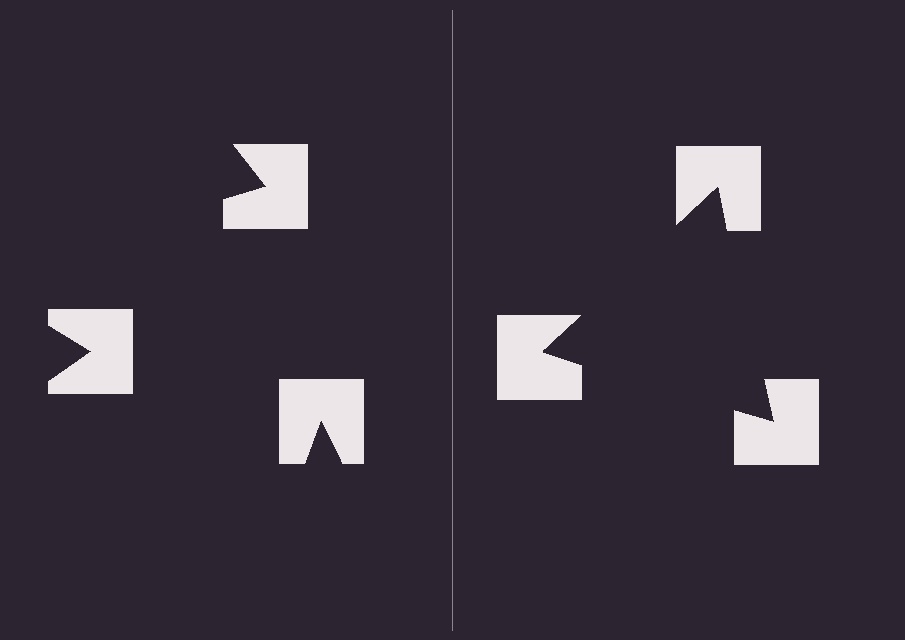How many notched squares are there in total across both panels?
6 — 3 on each side.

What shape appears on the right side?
An illusory triangle.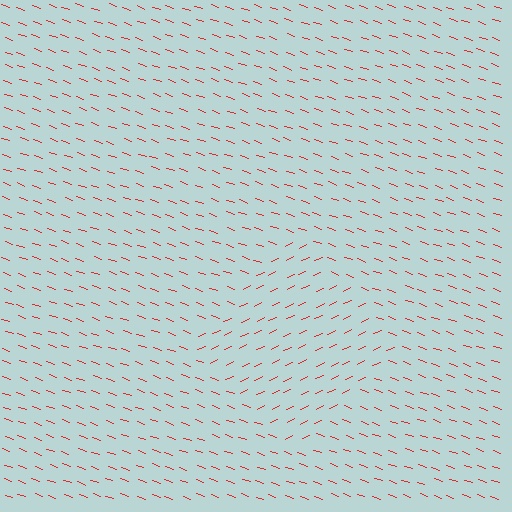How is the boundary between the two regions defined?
The boundary is defined purely by a change in line orientation (approximately 45 degrees difference). All lines are the same color and thickness.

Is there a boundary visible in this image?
Yes, there is a texture boundary formed by a change in line orientation.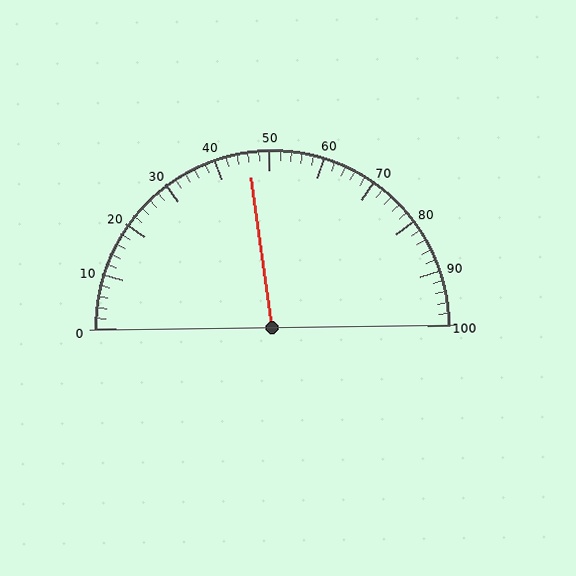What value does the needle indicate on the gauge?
The needle indicates approximately 46.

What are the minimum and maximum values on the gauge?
The gauge ranges from 0 to 100.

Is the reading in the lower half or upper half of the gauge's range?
The reading is in the lower half of the range (0 to 100).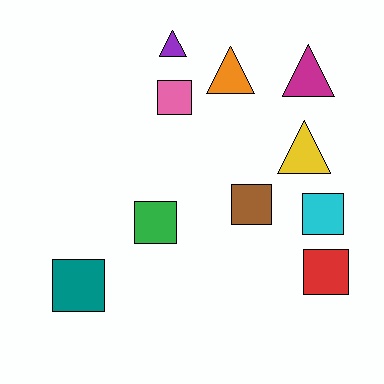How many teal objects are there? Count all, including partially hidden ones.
There is 1 teal object.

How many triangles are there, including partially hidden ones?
There are 4 triangles.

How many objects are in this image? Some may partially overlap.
There are 10 objects.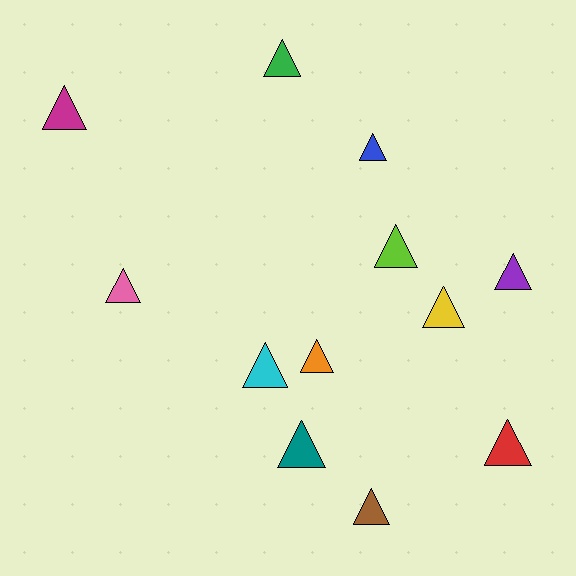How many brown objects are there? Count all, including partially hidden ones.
There is 1 brown object.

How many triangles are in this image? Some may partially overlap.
There are 12 triangles.